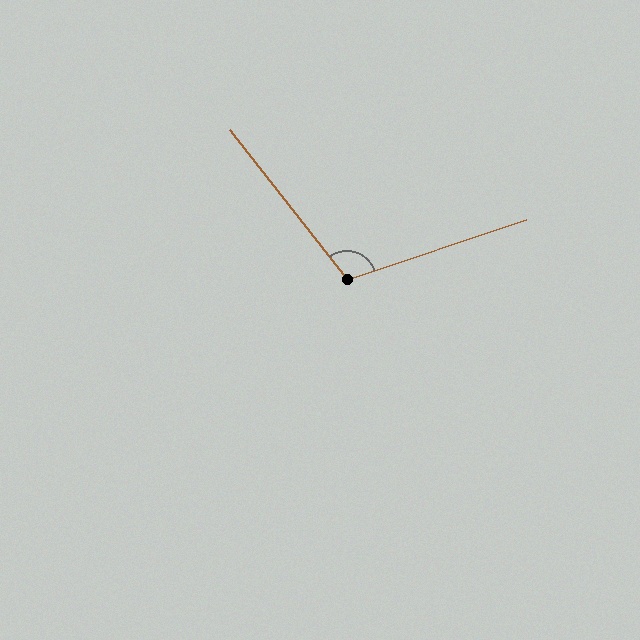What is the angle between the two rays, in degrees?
Approximately 109 degrees.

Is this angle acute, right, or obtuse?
It is obtuse.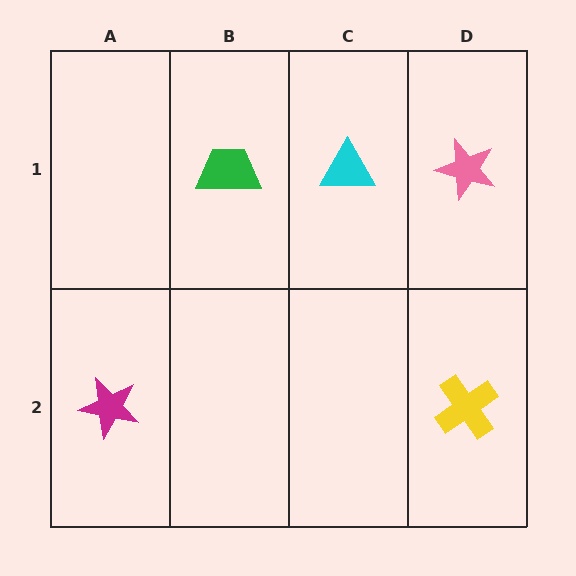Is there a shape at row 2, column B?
No, that cell is empty.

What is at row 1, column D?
A pink star.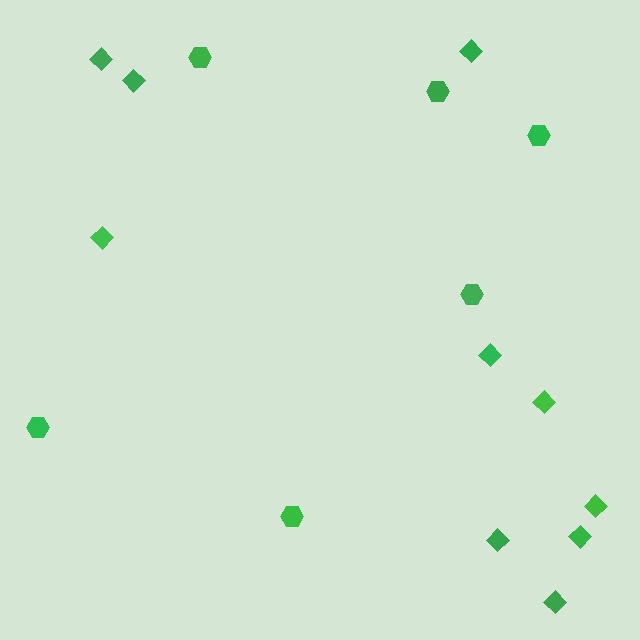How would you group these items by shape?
There are 2 groups: one group of hexagons (6) and one group of diamonds (10).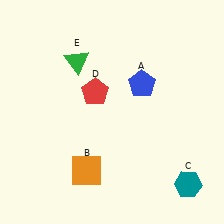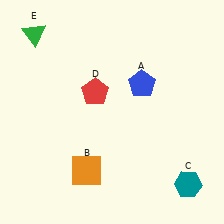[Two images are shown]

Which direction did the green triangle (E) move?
The green triangle (E) moved left.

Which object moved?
The green triangle (E) moved left.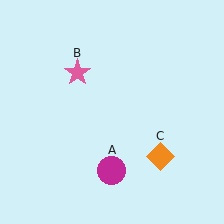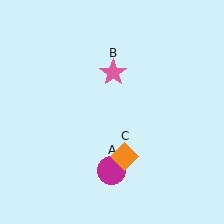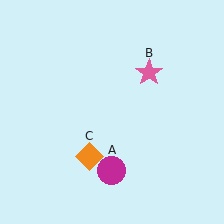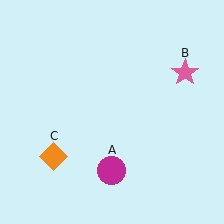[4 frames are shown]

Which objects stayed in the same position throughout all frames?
Magenta circle (object A) remained stationary.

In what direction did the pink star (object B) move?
The pink star (object B) moved right.